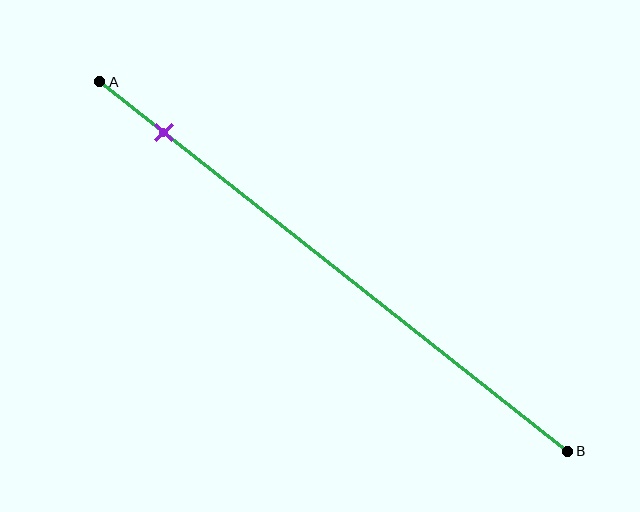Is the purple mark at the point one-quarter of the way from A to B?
No, the mark is at about 15% from A, not at the 25% one-quarter point.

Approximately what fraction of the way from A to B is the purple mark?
The purple mark is approximately 15% of the way from A to B.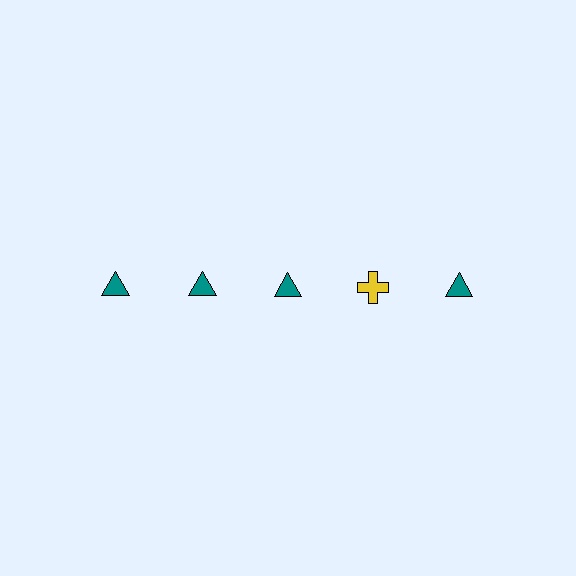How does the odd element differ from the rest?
It differs in both color (yellow instead of teal) and shape (cross instead of triangle).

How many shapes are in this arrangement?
There are 5 shapes arranged in a grid pattern.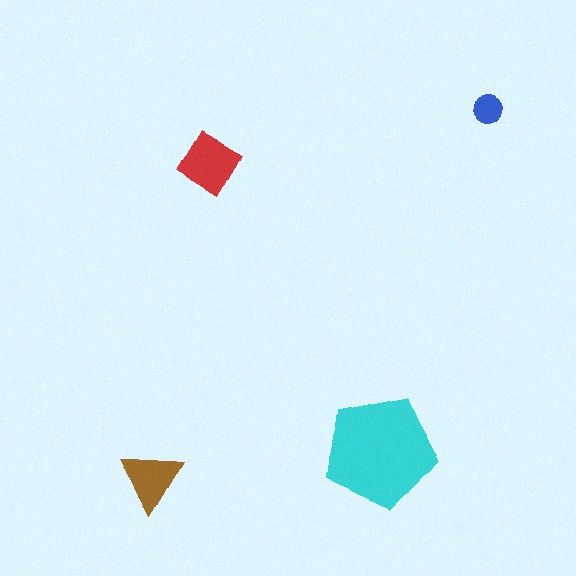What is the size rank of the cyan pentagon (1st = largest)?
1st.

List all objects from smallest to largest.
The blue circle, the brown triangle, the red diamond, the cyan pentagon.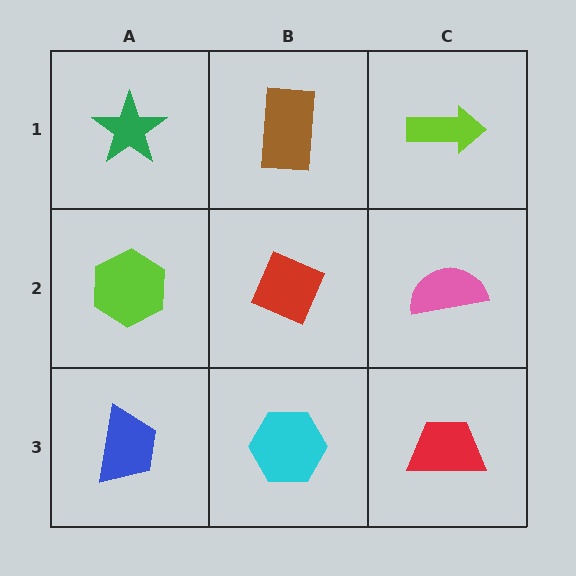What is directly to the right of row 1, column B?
A lime arrow.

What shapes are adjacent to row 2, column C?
A lime arrow (row 1, column C), a red trapezoid (row 3, column C), a red diamond (row 2, column B).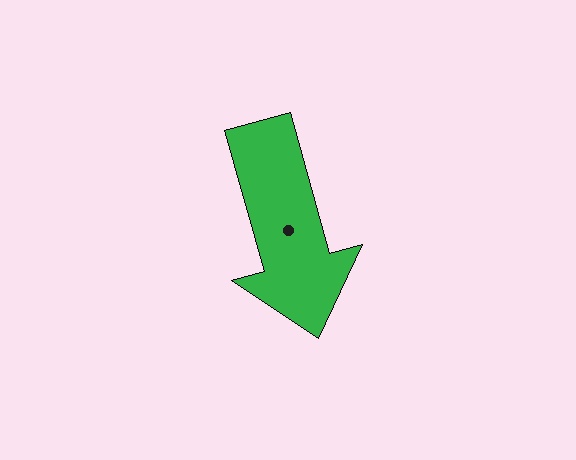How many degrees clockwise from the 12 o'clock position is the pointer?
Approximately 164 degrees.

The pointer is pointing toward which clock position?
Roughly 5 o'clock.